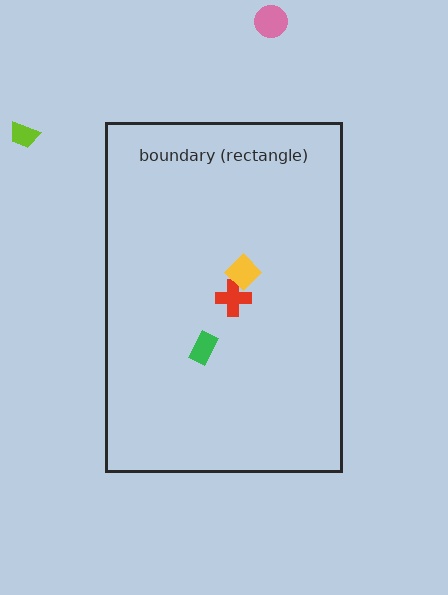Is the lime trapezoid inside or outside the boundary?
Outside.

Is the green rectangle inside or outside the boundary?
Inside.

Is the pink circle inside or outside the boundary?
Outside.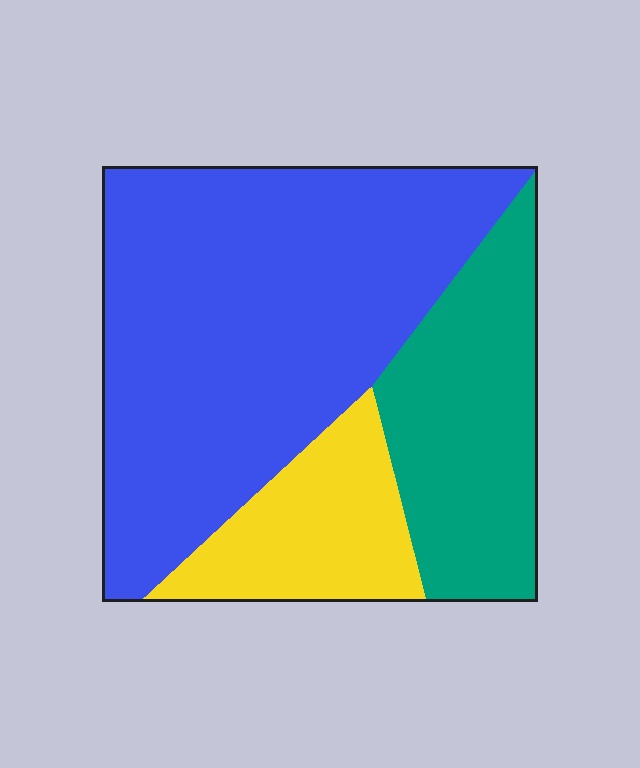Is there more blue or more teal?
Blue.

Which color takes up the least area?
Yellow, at roughly 15%.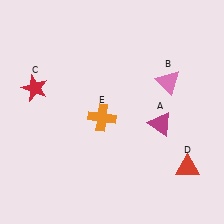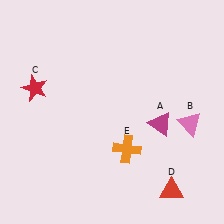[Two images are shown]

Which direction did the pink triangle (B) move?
The pink triangle (B) moved down.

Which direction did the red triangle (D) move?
The red triangle (D) moved down.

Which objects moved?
The objects that moved are: the pink triangle (B), the red triangle (D), the orange cross (E).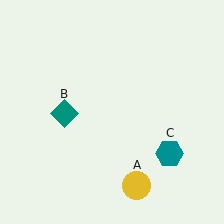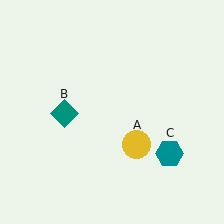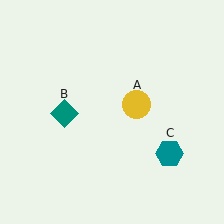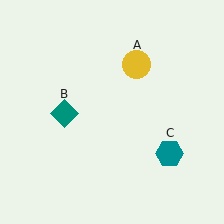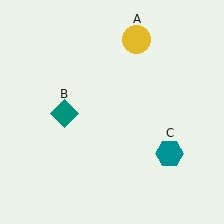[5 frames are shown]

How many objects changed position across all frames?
1 object changed position: yellow circle (object A).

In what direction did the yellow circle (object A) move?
The yellow circle (object A) moved up.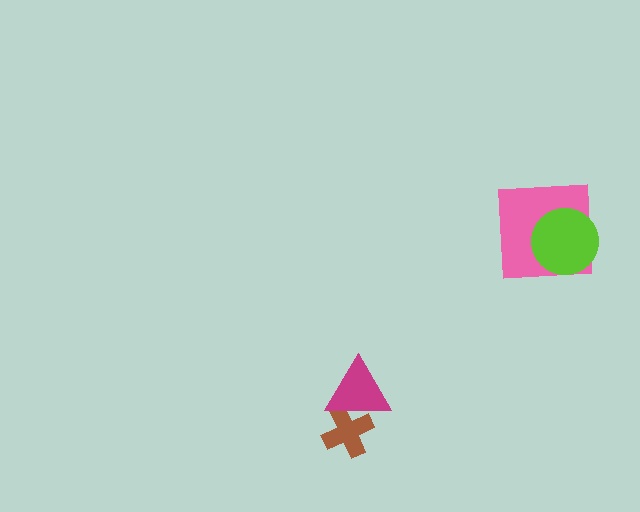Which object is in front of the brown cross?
The magenta triangle is in front of the brown cross.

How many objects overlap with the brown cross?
1 object overlaps with the brown cross.